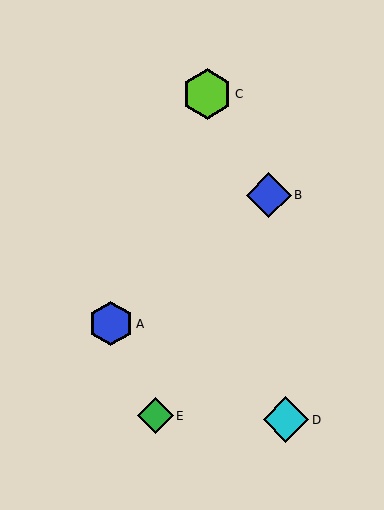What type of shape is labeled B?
Shape B is a blue diamond.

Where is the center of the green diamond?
The center of the green diamond is at (156, 416).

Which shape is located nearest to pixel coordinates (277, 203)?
The blue diamond (labeled B) at (269, 195) is nearest to that location.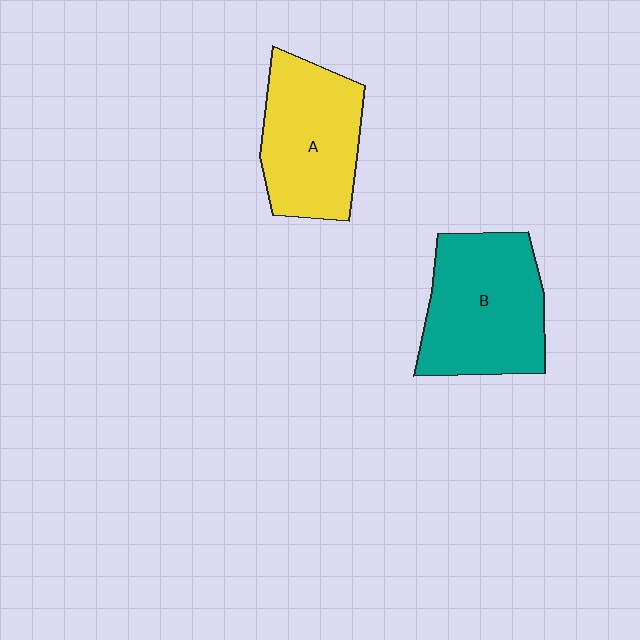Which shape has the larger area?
Shape B (teal).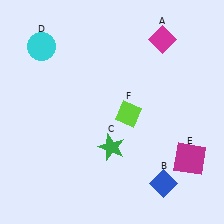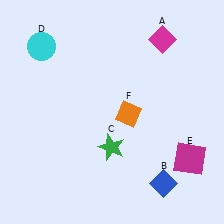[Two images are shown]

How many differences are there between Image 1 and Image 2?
There is 1 difference between the two images.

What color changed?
The diamond (F) changed from lime in Image 1 to orange in Image 2.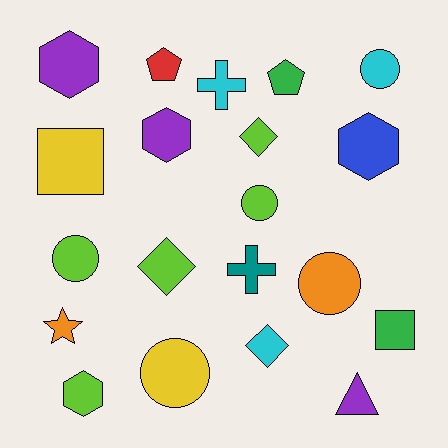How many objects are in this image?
There are 20 objects.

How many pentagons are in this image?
There are 2 pentagons.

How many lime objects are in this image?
There are 5 lime objects.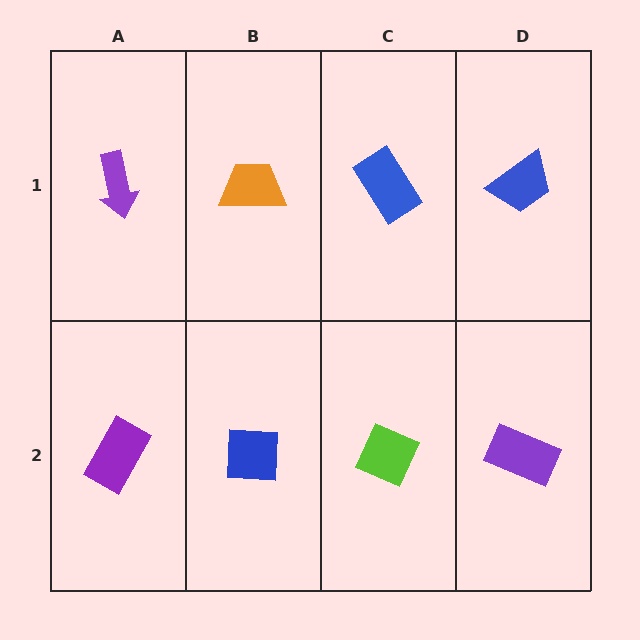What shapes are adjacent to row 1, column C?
A lime diamond (row 2, column C), an orange trapezoid (row 1, column B), a blue trapezoid (row 1, column D).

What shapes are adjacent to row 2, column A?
A purple arrow (row 1, column A), a blue square (row 2, column B).